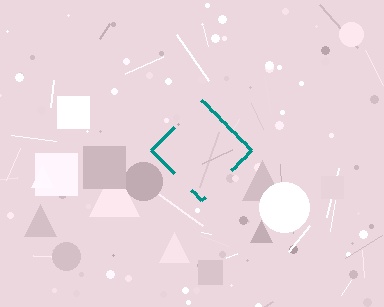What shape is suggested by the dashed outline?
The dashed outline suggests a diamond.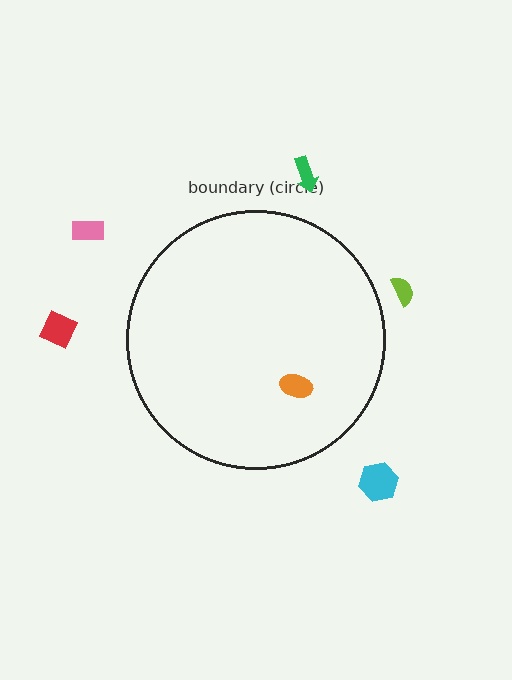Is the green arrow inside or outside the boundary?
Outside.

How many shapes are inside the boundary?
1 inside, 5 outside.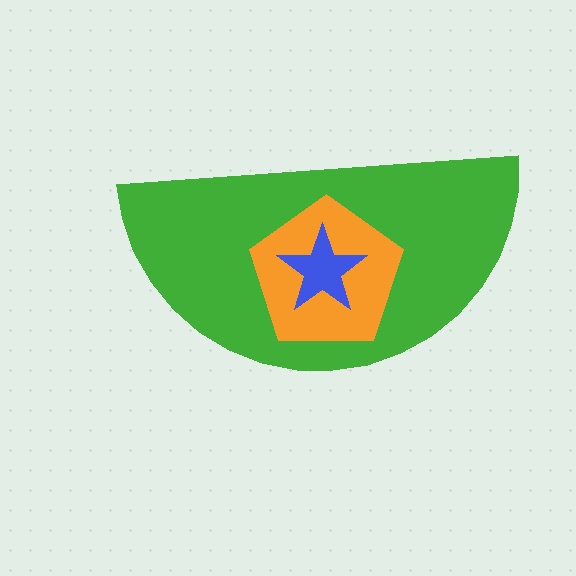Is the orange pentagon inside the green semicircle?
Yes.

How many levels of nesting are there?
3.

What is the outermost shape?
The green semicircle.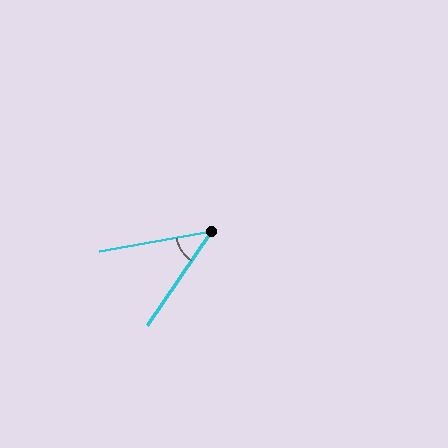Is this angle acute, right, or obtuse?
It is acute.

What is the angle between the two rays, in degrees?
Approximately 46 degrees.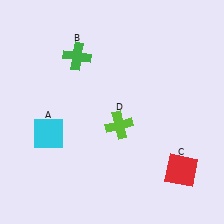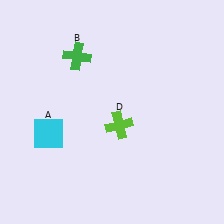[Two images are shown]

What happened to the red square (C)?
The red square (C) was removed in Image 2. It was in the bottom-right area of Image 1.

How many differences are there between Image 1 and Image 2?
There is 1 difference between the two images.